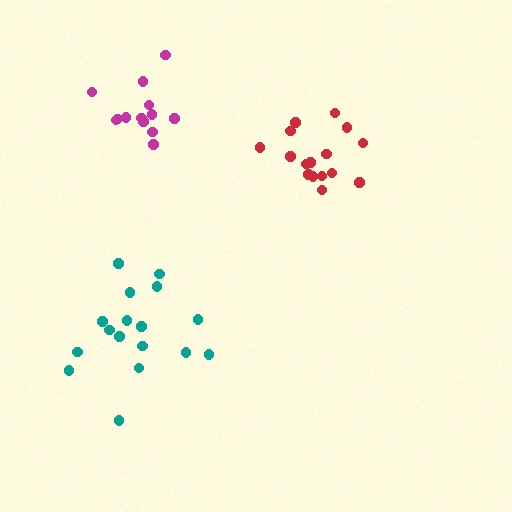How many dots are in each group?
Group 1: 16 dots, Group 2: 17 dots, Group 3: 13 dots (46 total).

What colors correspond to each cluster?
The clusters are colored: red, teal, magenta.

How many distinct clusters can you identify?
There are 3 distinct clusters.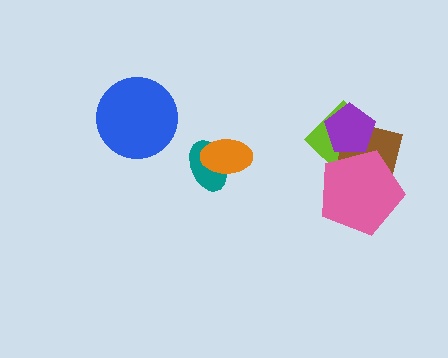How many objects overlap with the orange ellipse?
1 object overlaps with the orange ellipse.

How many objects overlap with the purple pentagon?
3 objects overlap with the purple pentagon.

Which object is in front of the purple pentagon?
The pink pentagon is in front of the purple pentagon.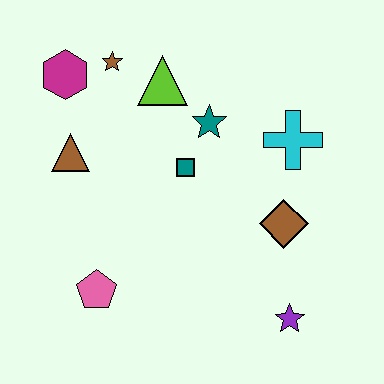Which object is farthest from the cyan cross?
The pink pentagon is farthest from the cyan cross.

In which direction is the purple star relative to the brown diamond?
The purple star is below the brown diamond.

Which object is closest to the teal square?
The teal star is closest to the teal square.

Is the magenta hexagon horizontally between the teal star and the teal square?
No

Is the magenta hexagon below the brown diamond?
No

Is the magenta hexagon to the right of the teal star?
No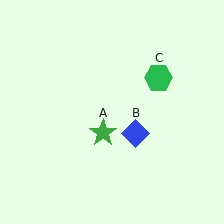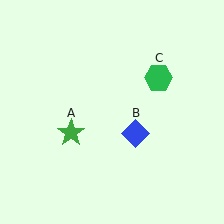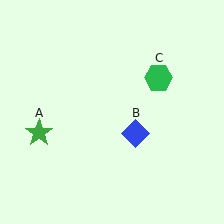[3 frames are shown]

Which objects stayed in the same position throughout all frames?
Blue diamond (object B) and green hexagon (object C) remained stationary.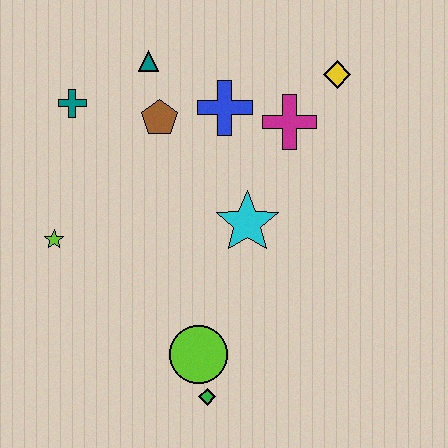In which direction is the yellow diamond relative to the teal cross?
The yellow diamond is to the right of the teal cross.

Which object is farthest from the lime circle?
The yellow diamond is farthest from the lime circle.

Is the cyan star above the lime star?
Yes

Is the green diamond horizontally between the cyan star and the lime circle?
Yes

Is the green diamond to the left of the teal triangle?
No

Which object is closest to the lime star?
The teal cross is closest to the lime star.